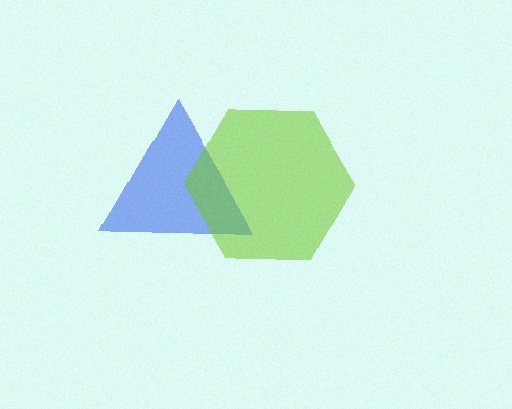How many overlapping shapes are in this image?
There are 2 overlapping shapes in the image.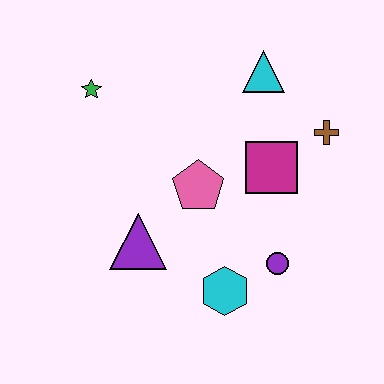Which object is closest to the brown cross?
The magenta square is closest to the brown cross.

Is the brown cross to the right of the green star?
Yes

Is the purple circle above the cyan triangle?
No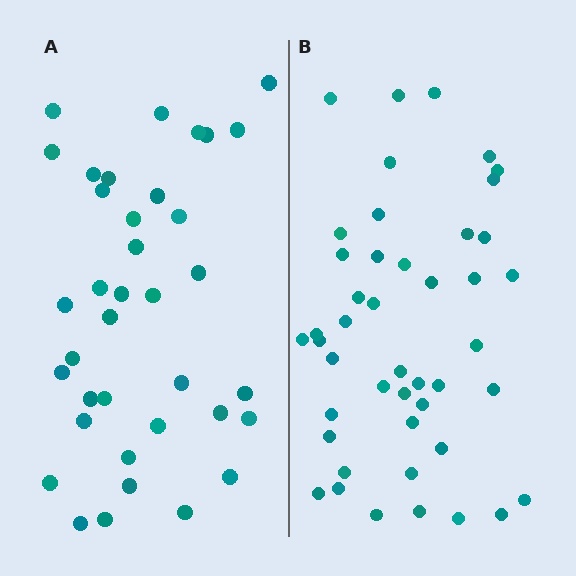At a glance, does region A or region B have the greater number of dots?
Region B (the right region) has more dots.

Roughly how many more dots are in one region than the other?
Region B has roughly 8 or so more dots than region A.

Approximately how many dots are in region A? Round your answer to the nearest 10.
About 40 dots. (The exact count is 37, which rounds to 40.)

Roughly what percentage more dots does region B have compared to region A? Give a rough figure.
About 20% more.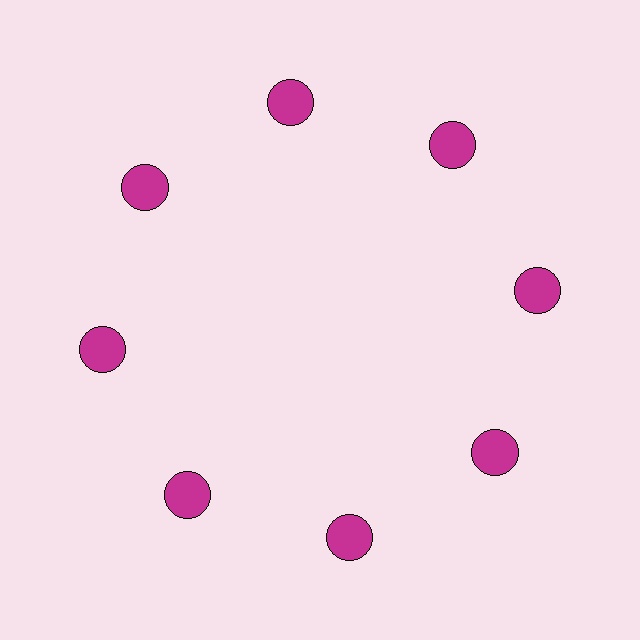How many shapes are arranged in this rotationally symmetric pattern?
There are 8 shapes, arranged in 8 groups of 1.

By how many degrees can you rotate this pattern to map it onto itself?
The pattern maps onto itself every 45 degrees of rotation.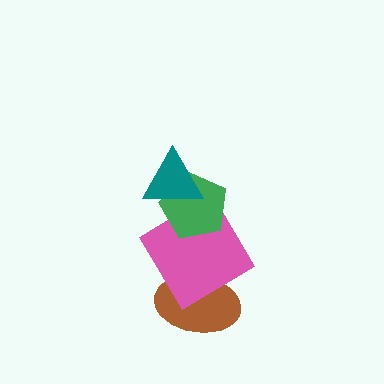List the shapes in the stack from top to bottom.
From top to bottom: the teal triangle, the green pentagon, the pink diamond, the brown ellipse.